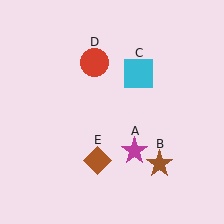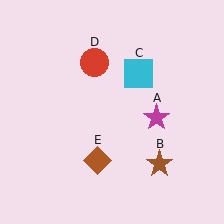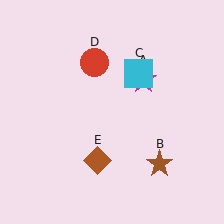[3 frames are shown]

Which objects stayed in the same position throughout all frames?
Brown star (object B) and cyan square (object C) and red circle (object D) and brown diamond (object E) remained stationary.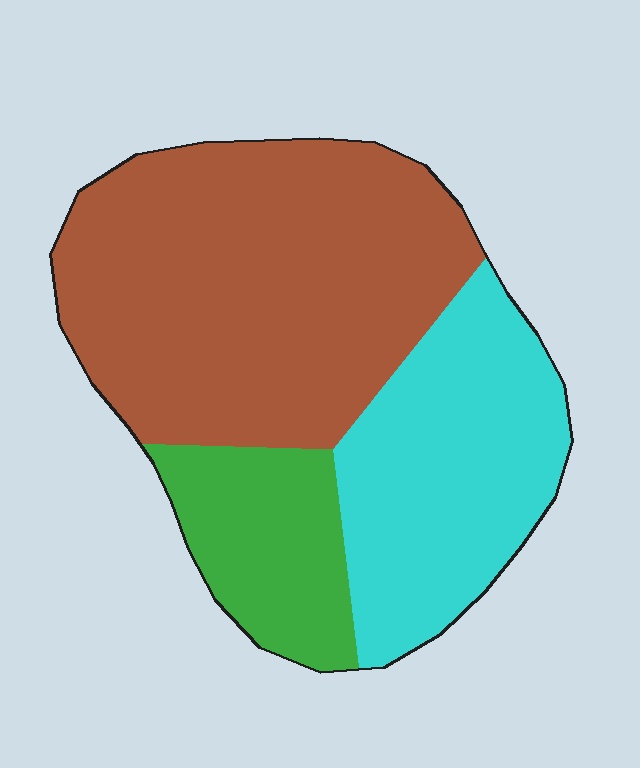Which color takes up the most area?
Brown, at roughly 55%.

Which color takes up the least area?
Green, at roughly 15%.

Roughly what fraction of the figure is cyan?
Cyan covers 30% of the figure.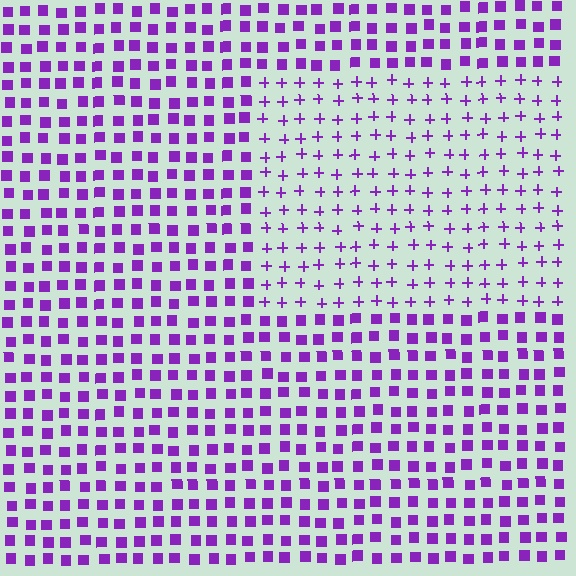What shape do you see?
I see a rectangle.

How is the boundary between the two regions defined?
The boundary is defined by a change in element shape: plus signs inside vs. squares outside. All elements share the same color and spacing.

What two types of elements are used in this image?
The image uses plus signs inside the rectangle region and squares outside it.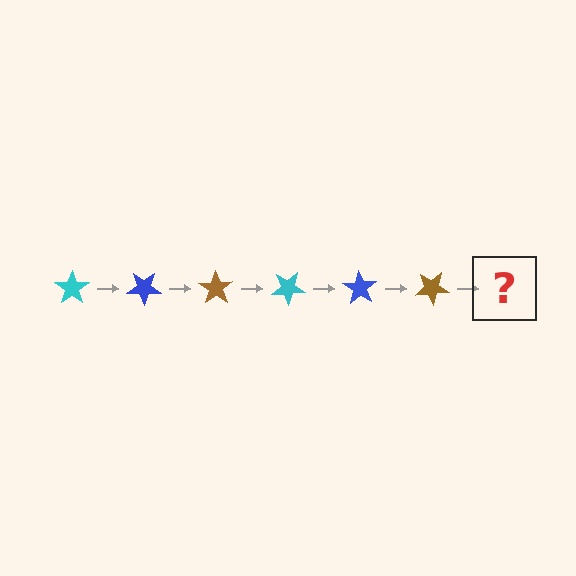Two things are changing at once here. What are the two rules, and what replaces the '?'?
The two rules are that it rotates 35 degrees each step and the color cycles through cyan, blue, and brown. The '?' should be a cyan star, rotated 210 degrees from the start.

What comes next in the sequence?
The next element should be a cyan star, rotated 210 degrees from the start.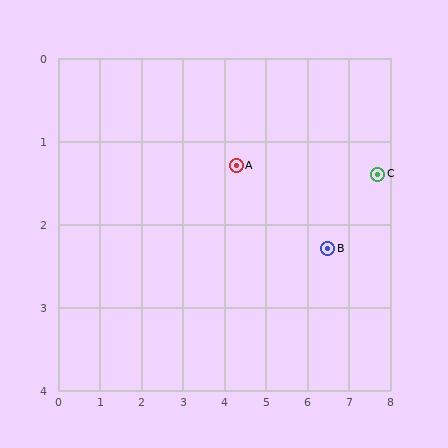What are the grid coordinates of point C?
Point C is at approximately (7.7, 1.4).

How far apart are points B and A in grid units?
Points B and A are about 2.4 grid units apart.